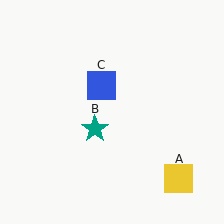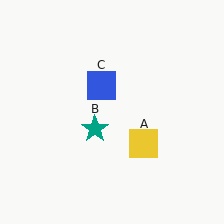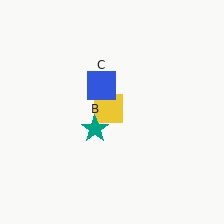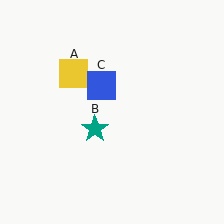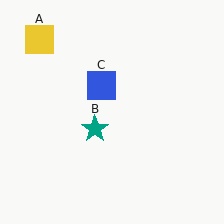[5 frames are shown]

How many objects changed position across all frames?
1 object changed position: yellow square (object A).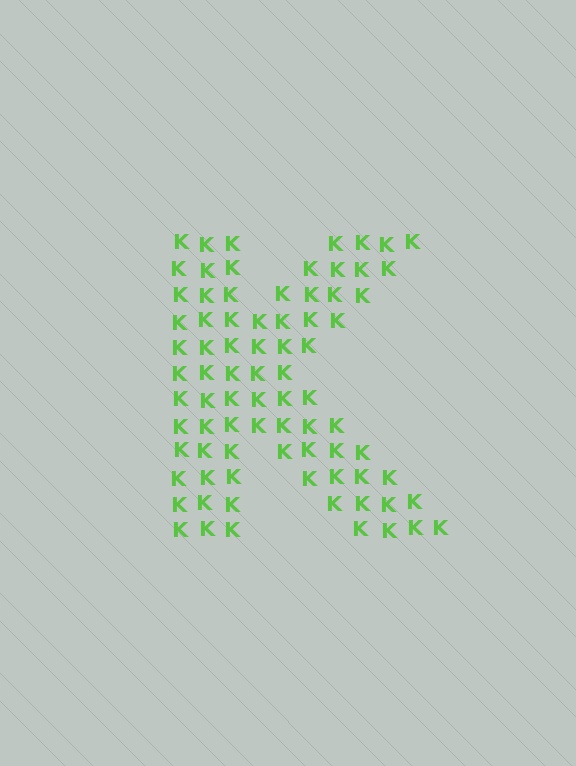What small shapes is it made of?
It is made of small letter K's.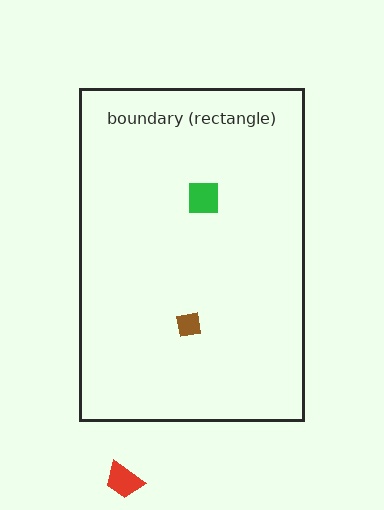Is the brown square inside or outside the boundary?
Inside.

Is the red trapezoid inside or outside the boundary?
Outside.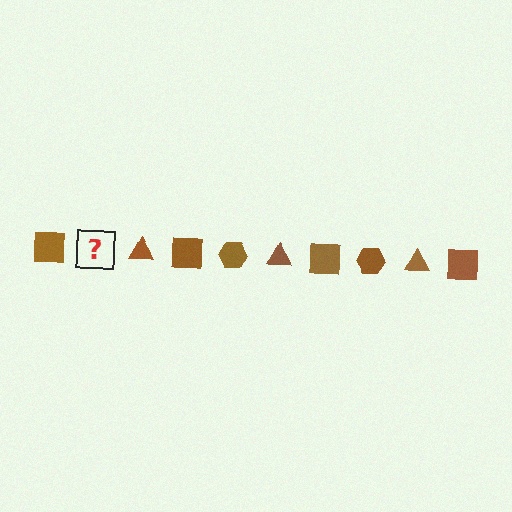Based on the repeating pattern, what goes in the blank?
The blank should be a brown hexagon.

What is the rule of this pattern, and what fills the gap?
The rule is that the pattern cycles through square, hexagon, triangle shapes in brown. The gap should be filled with a brown hexagon.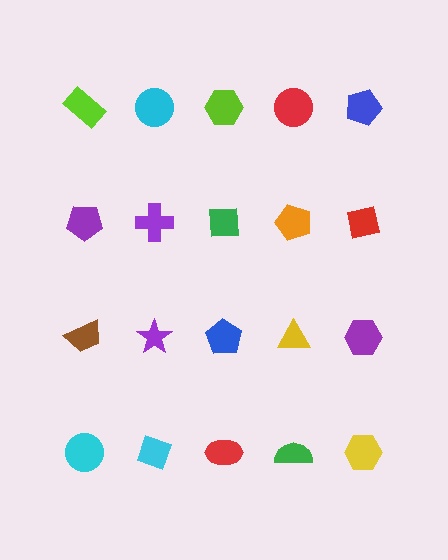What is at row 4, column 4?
A green semicircle.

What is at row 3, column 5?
A purple hexagon.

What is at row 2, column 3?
A green square.